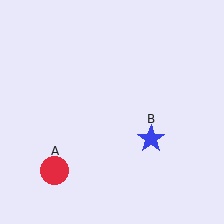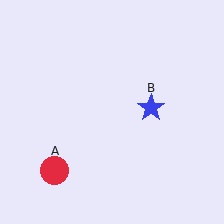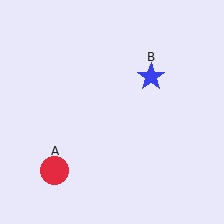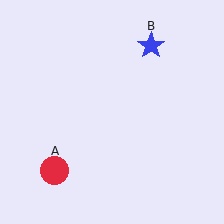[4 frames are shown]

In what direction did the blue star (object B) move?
The blue star (object B) moved up.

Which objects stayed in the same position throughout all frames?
Red circle (object A) remained stationary.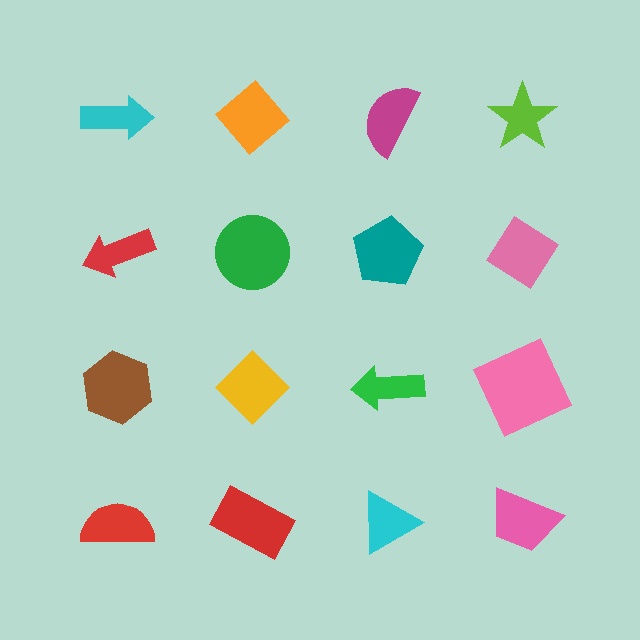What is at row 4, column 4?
A pink trapezoid.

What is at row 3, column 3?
A green arrow.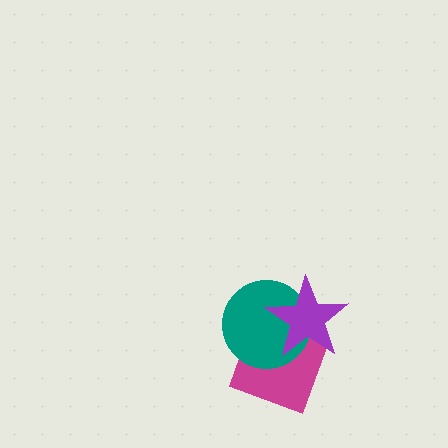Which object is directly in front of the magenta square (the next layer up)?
The teal circle is directly in front of the magenta square.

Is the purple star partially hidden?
No, no other shape covers it.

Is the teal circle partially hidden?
Yes, it is partially covered by another shape.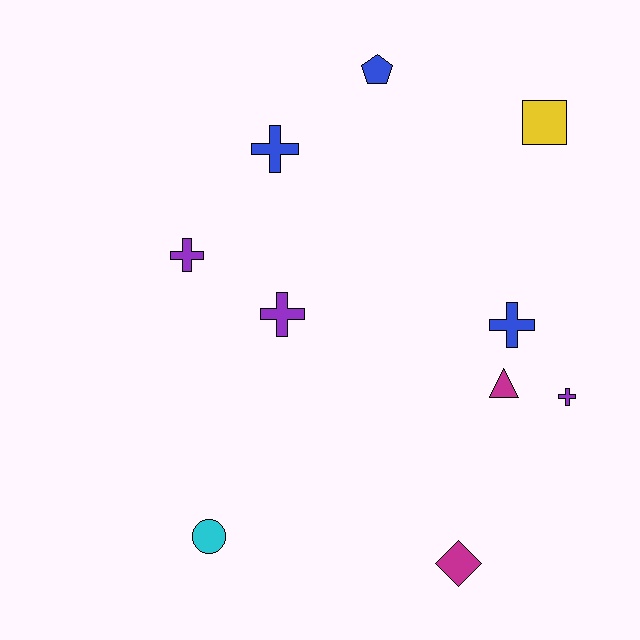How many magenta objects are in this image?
There are 2 magenta objects.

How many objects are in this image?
There are 10 objects.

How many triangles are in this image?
There is 1 triangle.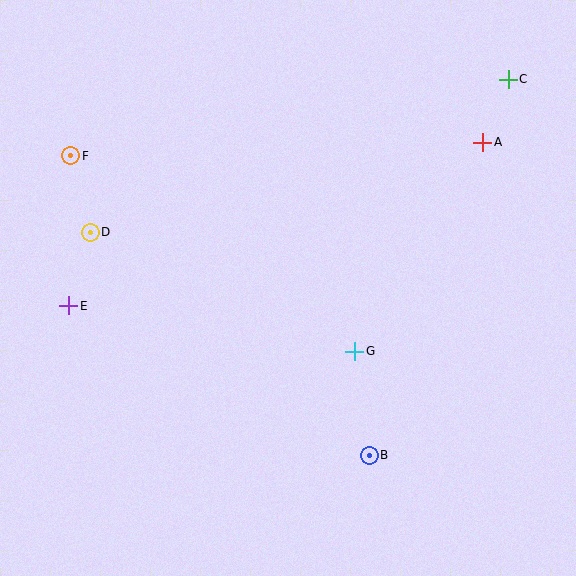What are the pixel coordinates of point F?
Point F is at (71, 156).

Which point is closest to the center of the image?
Point G at (355, 351) is closest to the center.